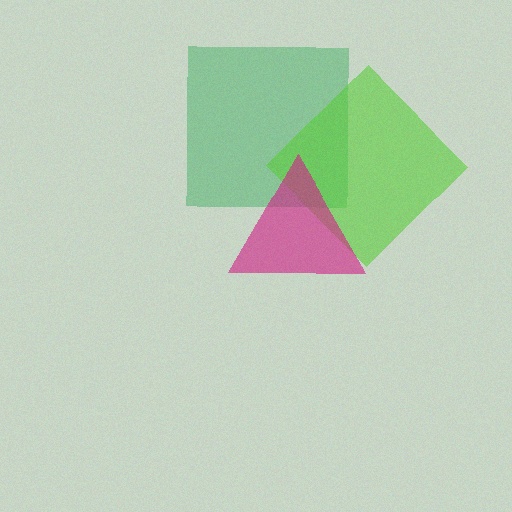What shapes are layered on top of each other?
The layered shapes are: a green square, a lime diamond, a magenta triangle.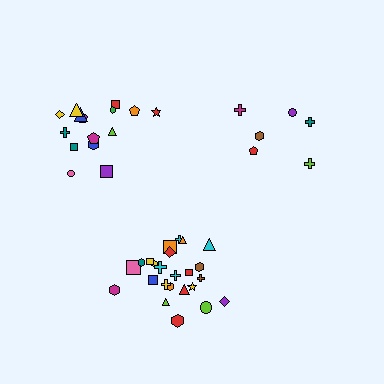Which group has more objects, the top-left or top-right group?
The top-left group.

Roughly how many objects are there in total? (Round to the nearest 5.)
Roughly 45 objects in total.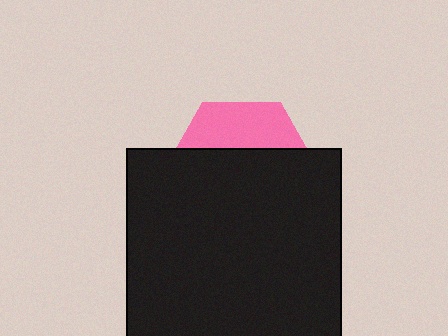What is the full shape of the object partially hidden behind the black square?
The partially hidden object is a pink hexagon.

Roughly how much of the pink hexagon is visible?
A small part of it is visible (roughly 30%).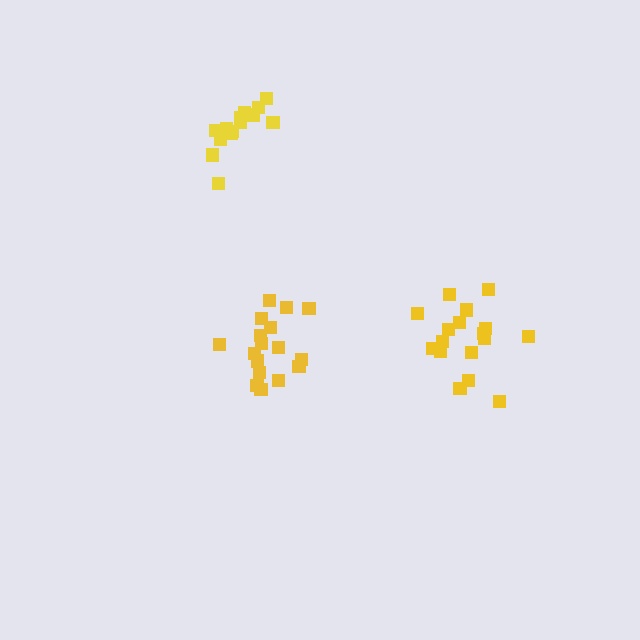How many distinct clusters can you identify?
There are 3 distinct clusters.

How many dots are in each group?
Group 1: 14 dots, Group 2: 17 dots, Group 3: 17 dots (48 total).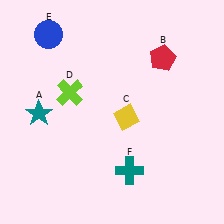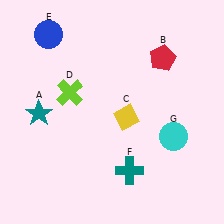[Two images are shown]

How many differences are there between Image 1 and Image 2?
There is 1 difference between the two images.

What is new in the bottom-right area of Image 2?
A cyan circle (G) was added in the bottom-right area of Image 2.